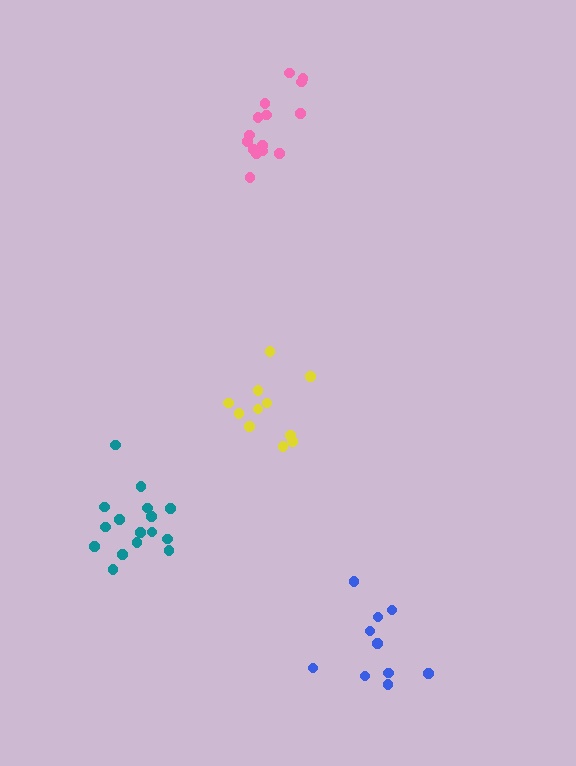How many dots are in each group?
Group 1: 16 dots, Group 2: 15 dots, Group 3: 10 dots, Group 4: 11 dots (52 total).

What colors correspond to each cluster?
The clusters are colored: teal, pink, blue, yellow.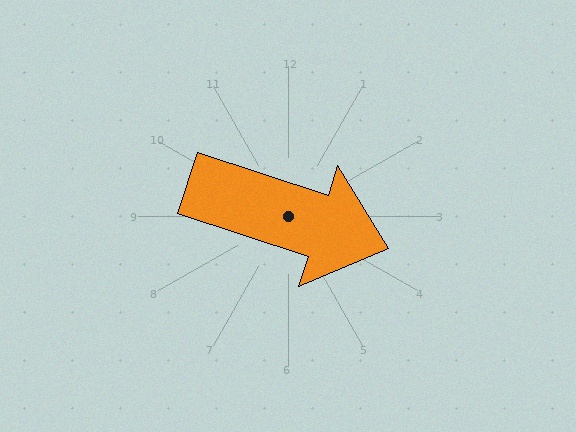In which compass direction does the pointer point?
East.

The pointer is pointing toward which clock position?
Roughly 4 o'clock.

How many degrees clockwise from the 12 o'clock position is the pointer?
Approximately 108 degrees.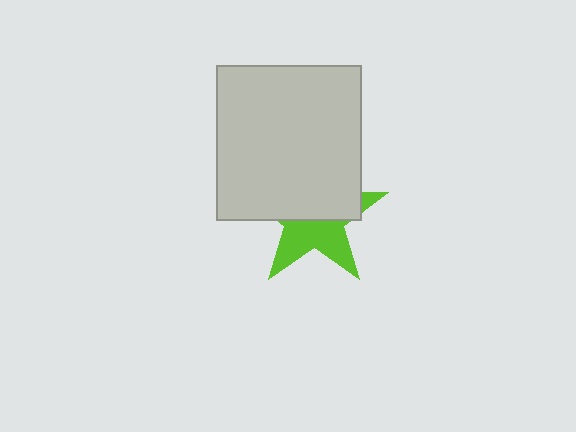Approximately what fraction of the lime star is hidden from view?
Roughly 56% of the lime star is hidden behind the light gray rectangle.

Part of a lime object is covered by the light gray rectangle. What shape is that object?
It is a star.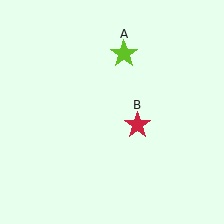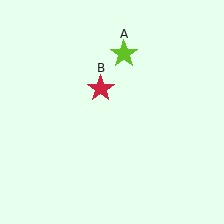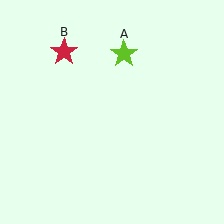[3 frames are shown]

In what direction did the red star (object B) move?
The red star (object B) moved up and to the left.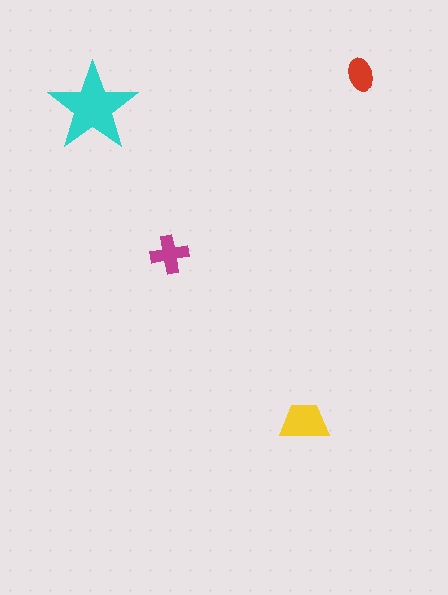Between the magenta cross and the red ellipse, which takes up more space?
The magenta cross.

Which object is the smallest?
The red ellipse.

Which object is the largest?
The cyan star.